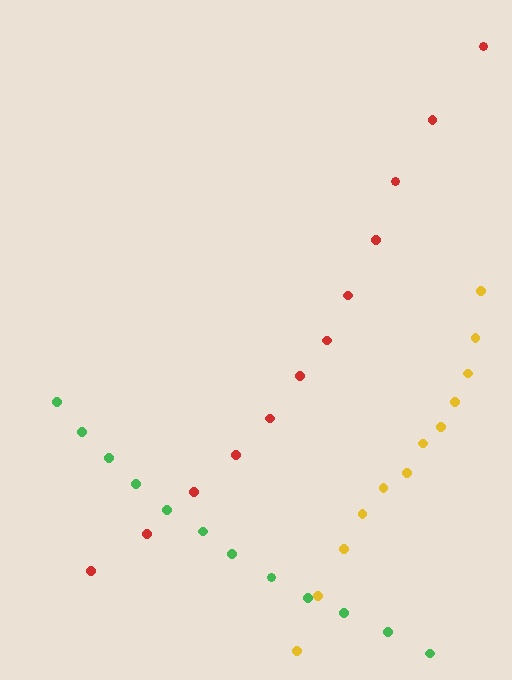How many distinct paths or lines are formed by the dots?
There are 3 distinct paths.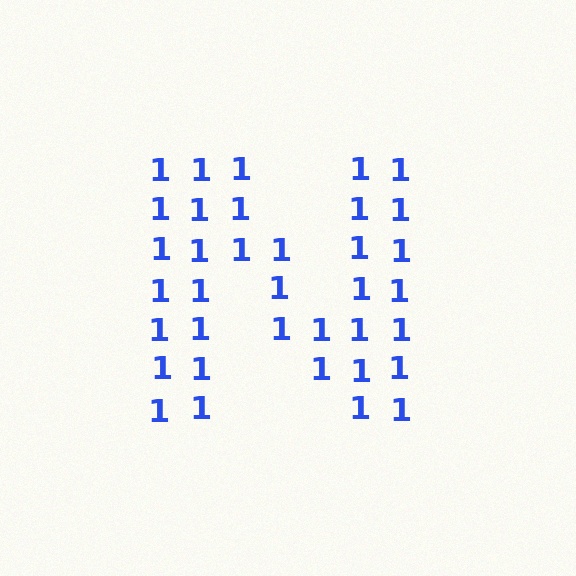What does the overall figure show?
The overall figure shows the letter N.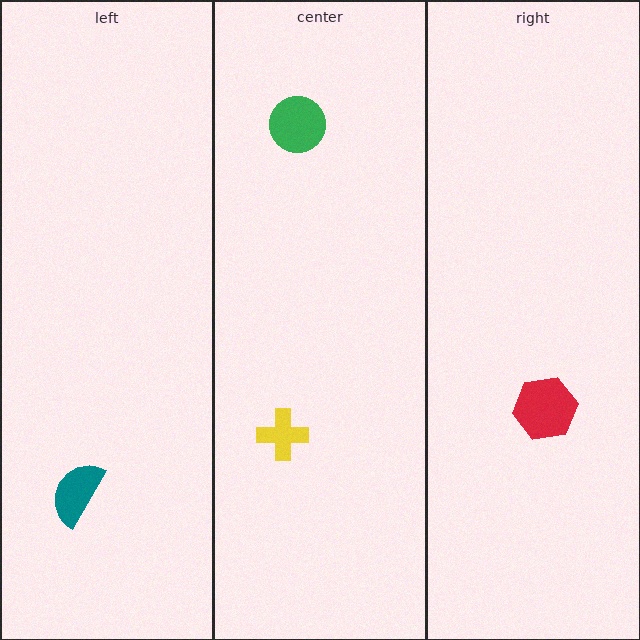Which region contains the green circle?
The center region.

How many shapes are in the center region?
2.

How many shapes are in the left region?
1.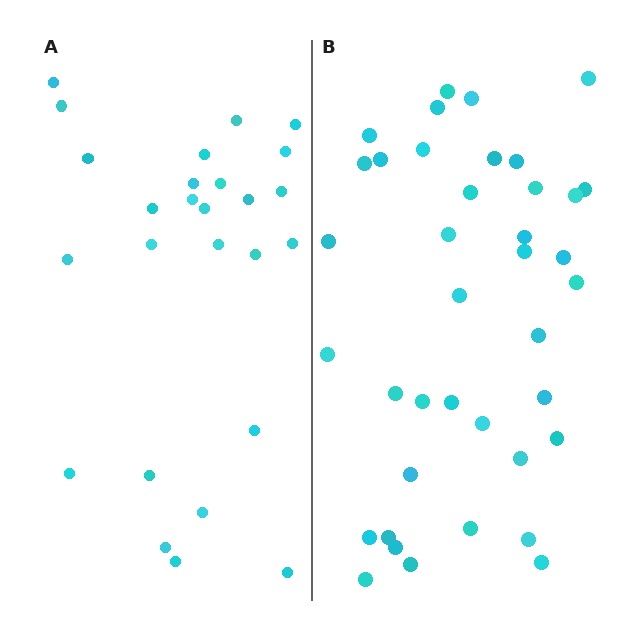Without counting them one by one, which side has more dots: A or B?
Region B (the right region) has more dots.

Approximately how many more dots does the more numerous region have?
Region B has approximately 15 more dots than region A.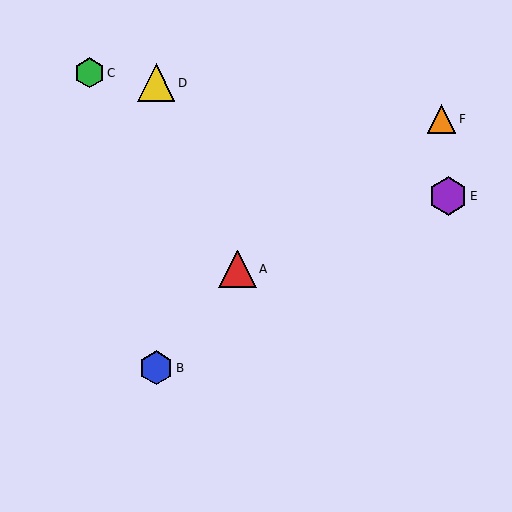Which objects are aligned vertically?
Objects B, D are aligned vertically.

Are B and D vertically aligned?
Yes, both are at x≈156.